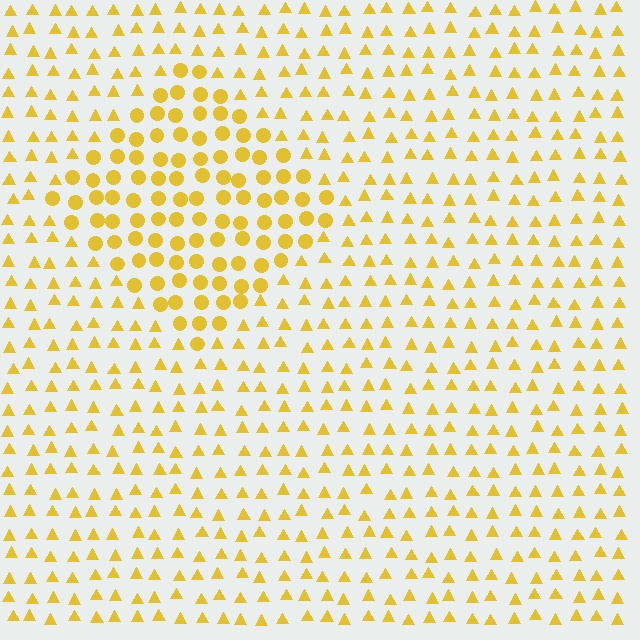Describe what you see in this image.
The image is filled with small yellow elements arranged in a uniform grid. A diamond-shaped region contains circles, while the surrounding area contains triangles. The boundary is defined purely by the change in element shape.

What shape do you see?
I see a diamond.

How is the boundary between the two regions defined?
The boundary is defined by a change in element shape: circles inside vs. triangles outside. All elements share the same color and spacing.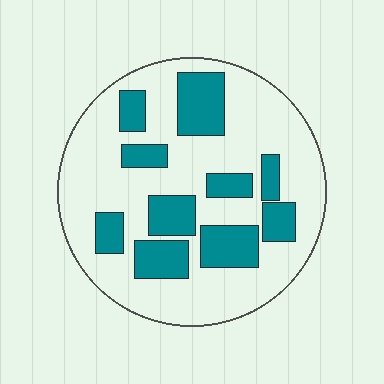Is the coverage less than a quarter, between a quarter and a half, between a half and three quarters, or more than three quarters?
Between a quarter and a half.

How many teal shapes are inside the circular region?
10.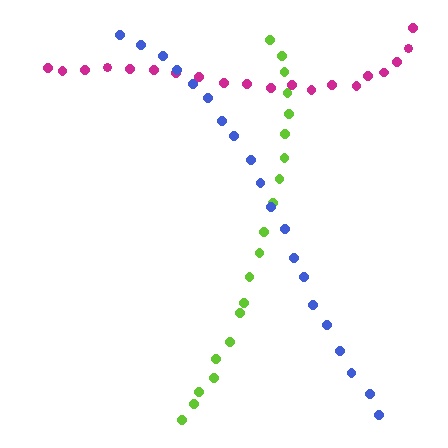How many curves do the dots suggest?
There are 3 distinct paths.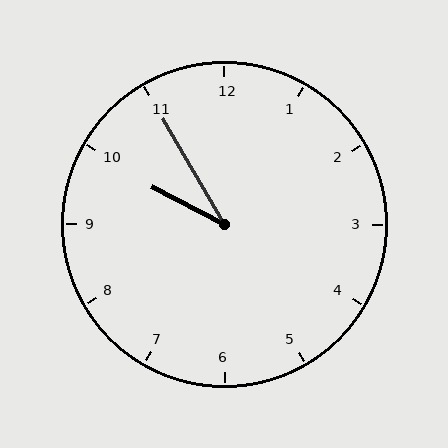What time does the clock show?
9:55.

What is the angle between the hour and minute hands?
Approximately 32 degrees.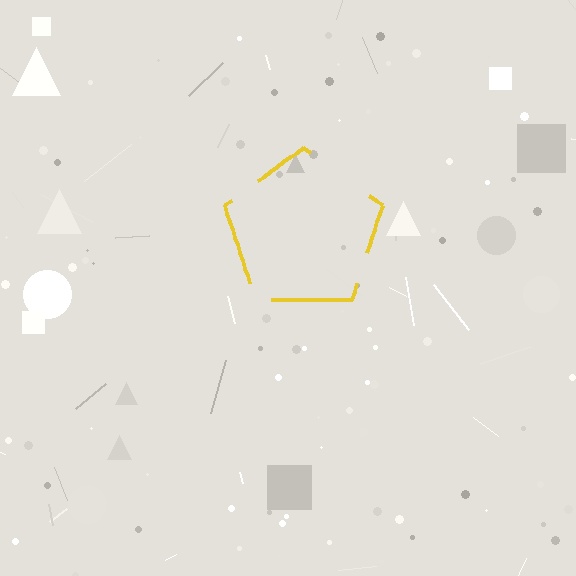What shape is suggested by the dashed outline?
The dashed outline suggests a pentagon.